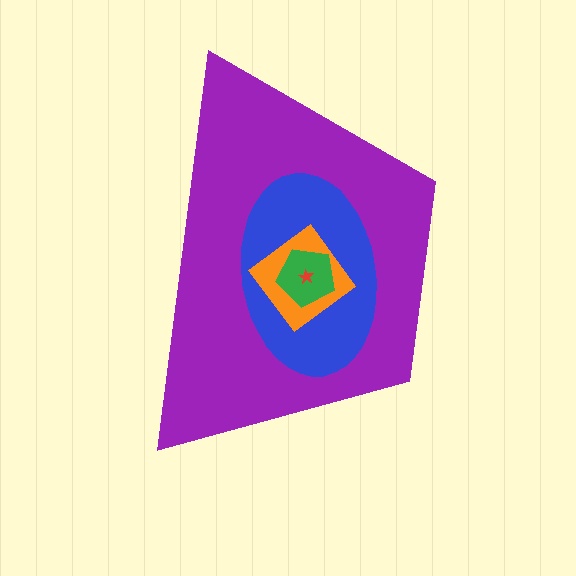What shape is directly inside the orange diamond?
The green pentagon.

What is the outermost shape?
The purple trapezoid.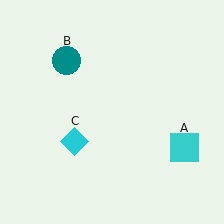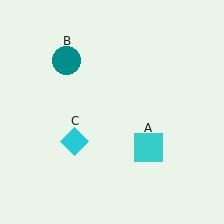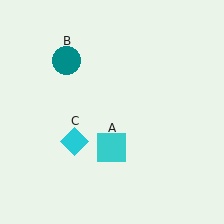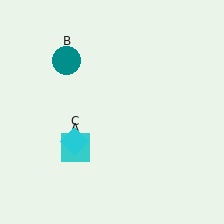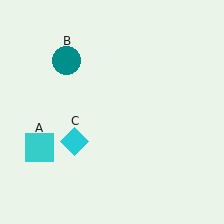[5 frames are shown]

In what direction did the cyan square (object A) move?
The cyan square (object A) moved left.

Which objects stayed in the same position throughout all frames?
Teal circle (object B) and cyan diamond (object C) remained stationary.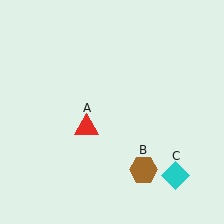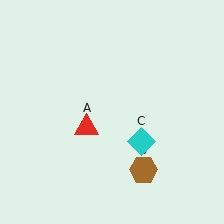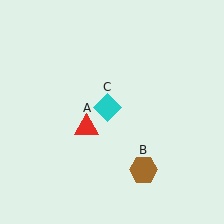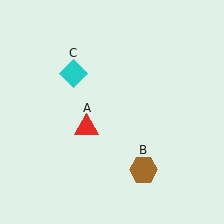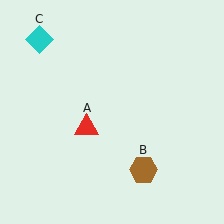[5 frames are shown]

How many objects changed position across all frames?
1 object changed position: cyan diamond (object C).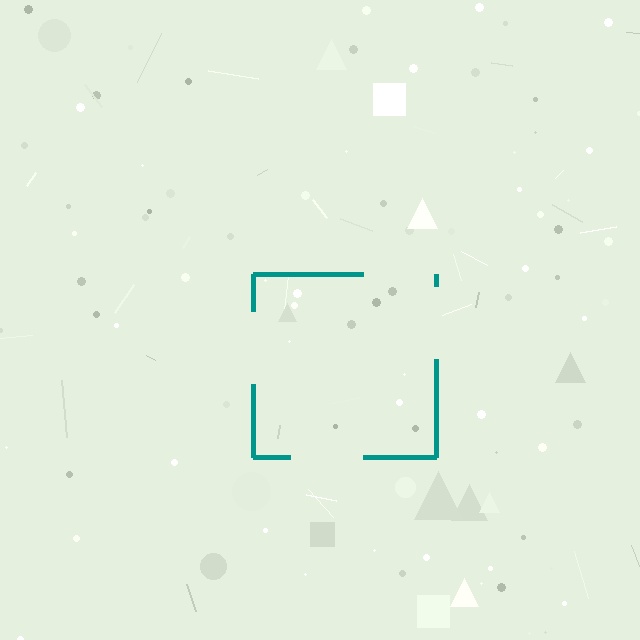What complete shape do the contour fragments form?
The contour fragments form a square.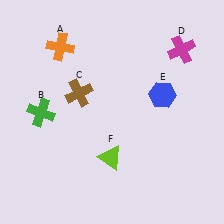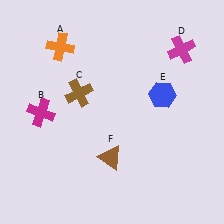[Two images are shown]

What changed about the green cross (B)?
In Image 1, B is green. In Image 2, it changed to magenta.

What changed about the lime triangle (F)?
In Image 1, F is lime. In Image 2, it changed to brown.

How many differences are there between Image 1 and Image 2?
There are 2 differences between the two images.